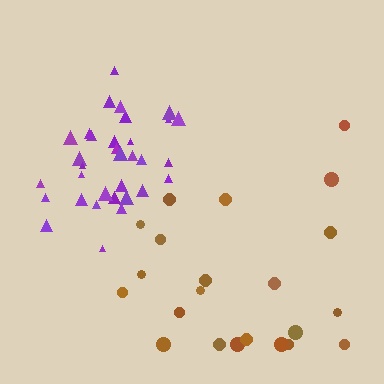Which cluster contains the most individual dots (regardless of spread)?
Purple (33).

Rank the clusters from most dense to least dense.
purple, brown.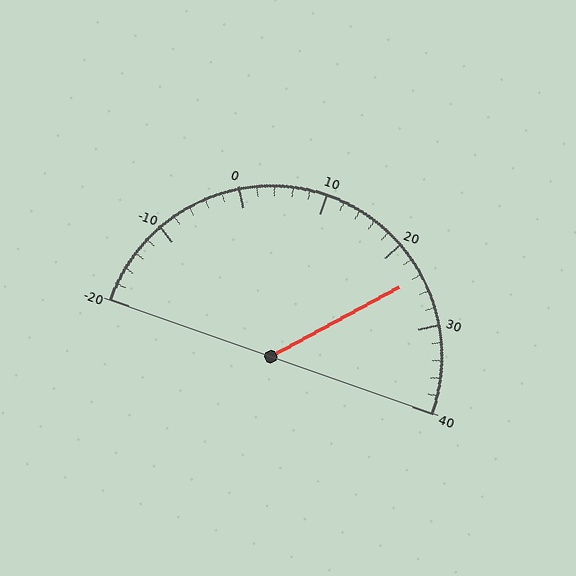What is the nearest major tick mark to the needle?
The nearest major tick mark is 20.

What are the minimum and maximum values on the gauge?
The gauge ranges from -20 to 40.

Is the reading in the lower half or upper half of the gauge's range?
The reading is in the upper half of the range (-20 to 40).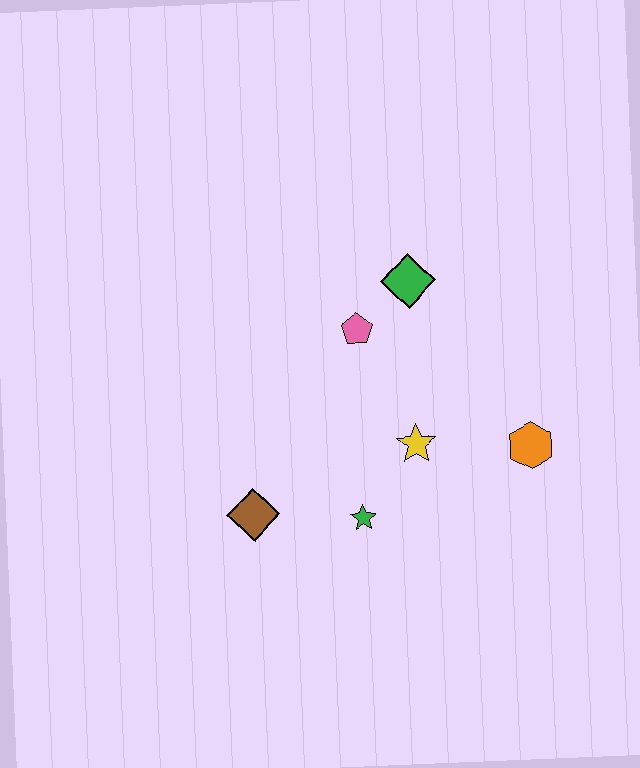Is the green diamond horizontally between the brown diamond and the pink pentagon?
No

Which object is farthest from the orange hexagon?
The brown diamond is farthest from the orange hexagon.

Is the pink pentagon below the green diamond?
Yes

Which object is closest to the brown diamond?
The green star is closest to the brown diamond.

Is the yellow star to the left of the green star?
No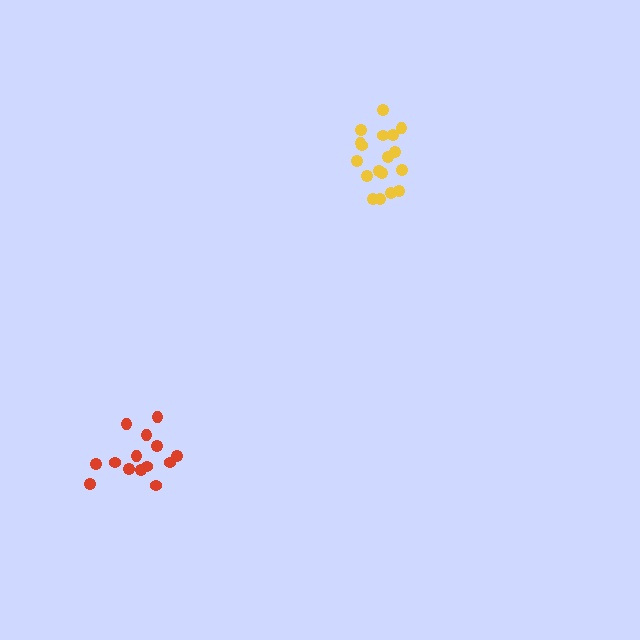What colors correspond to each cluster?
The clusters are colored: red, yellow.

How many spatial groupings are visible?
There are 2 spatial groupings.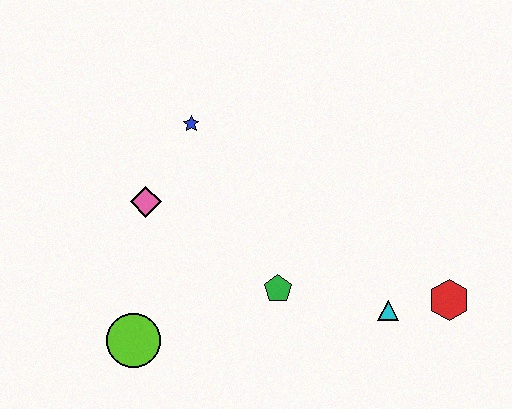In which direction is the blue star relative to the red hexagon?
The blue star is to the left of the red hexagon.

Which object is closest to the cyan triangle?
The red hexagon is closest to the cyan triangle.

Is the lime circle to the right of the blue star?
No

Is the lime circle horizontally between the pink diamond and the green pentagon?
No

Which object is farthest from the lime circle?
The red hexagon is farthest from the lime circle.